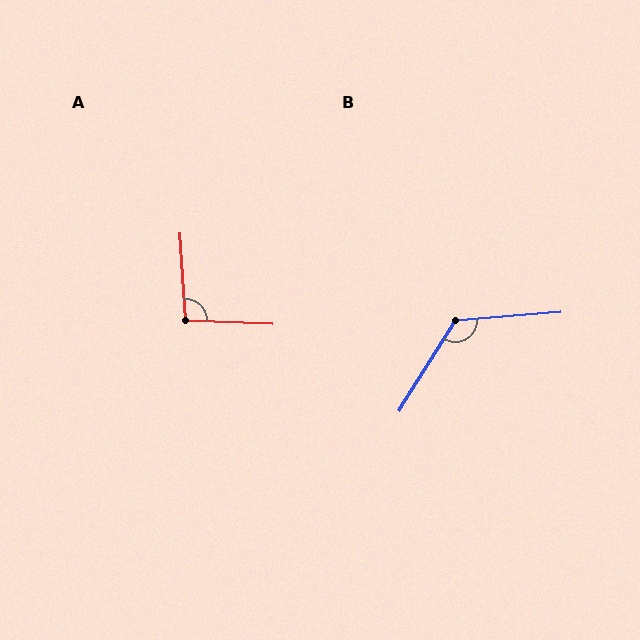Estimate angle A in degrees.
Approximately 96 degrees.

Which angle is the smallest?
A, at approximately 96 degrees.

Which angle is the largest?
B, at approximately 126 degrees.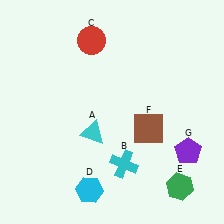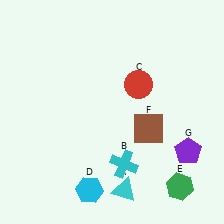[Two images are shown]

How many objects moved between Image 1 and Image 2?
2 objects moved between the two images.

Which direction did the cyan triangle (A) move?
The cyan triangle (A) moved down.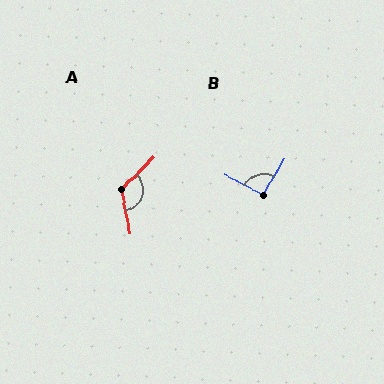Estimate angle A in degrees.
Approximately 123 degrees.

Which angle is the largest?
A, at approximately 123 degrees.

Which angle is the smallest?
B, at approximately 94 degrees.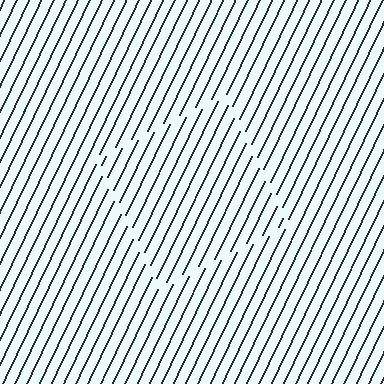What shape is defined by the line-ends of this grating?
An illusory square. The interior of the shape contains the same grating, shifted by half a period — the contour is defined by the phase discontinuity where line-ends from the inner and outer gratings abut.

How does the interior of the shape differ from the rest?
The interior of the shape contains the same grating, shifted by half a period — the contour is defined by the phase discontinuity where line-ends from the inner and outer gratings abut.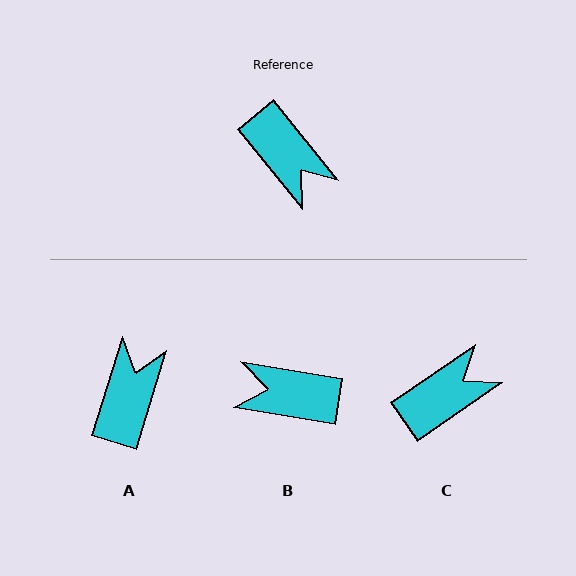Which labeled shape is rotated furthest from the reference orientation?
B, about 139 degrees away.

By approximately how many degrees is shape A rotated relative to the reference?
Approximately 124 degrees counter-clockwise.